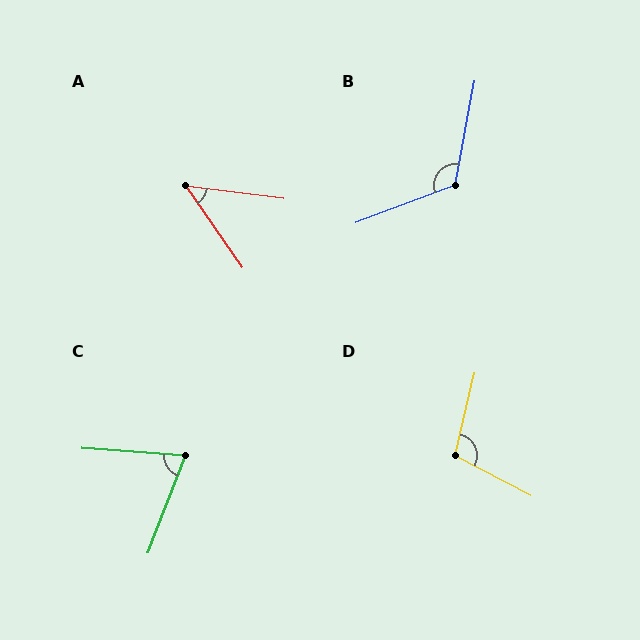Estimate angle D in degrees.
Approximately 104 degrees.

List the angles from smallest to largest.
A (48°), C (73°), D (104°), B (121°).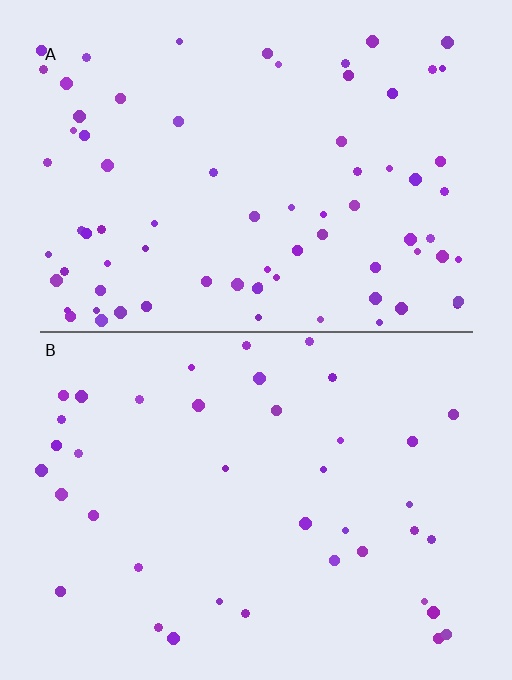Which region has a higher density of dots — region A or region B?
A (the top).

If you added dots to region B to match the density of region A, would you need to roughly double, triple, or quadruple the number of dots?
Approximately double.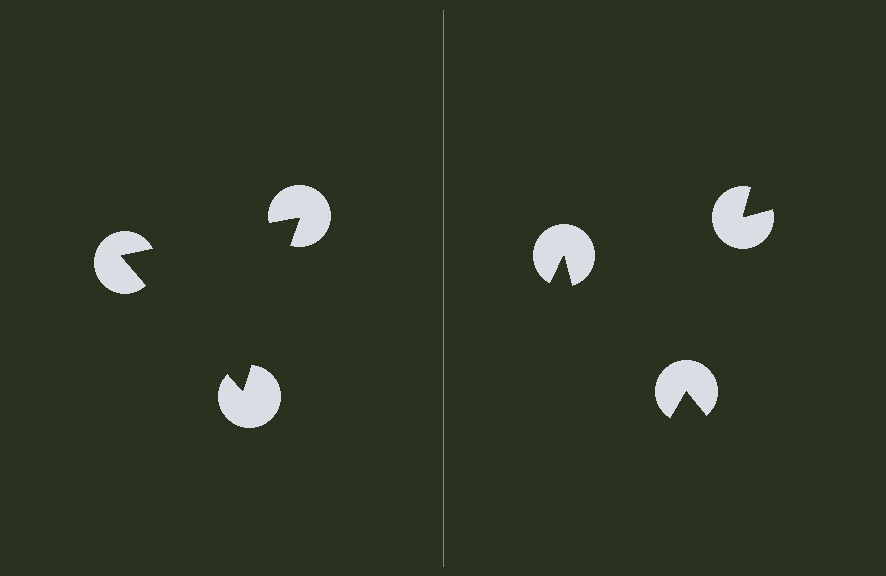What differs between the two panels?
The pac-man discs are positioned identically on both sides; only the wedge orientations differ. On the left they align to a triangle; on the right they are misaligned.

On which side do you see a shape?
An illusory triangle appears on the left side. On the right side the wedge cuts are rotated, so no coherent shape forms.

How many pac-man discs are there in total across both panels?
6 — 3 on each side.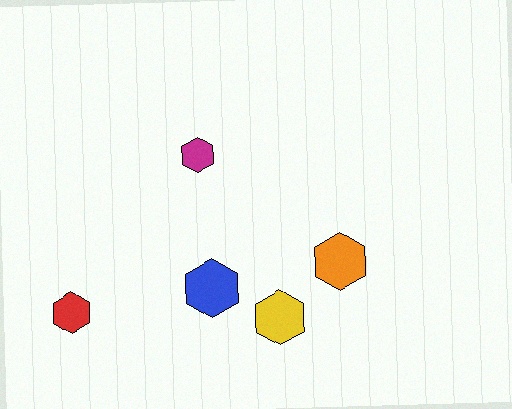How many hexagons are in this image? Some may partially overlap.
There are 5 hexagons.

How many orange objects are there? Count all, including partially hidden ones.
There is 1 orange object.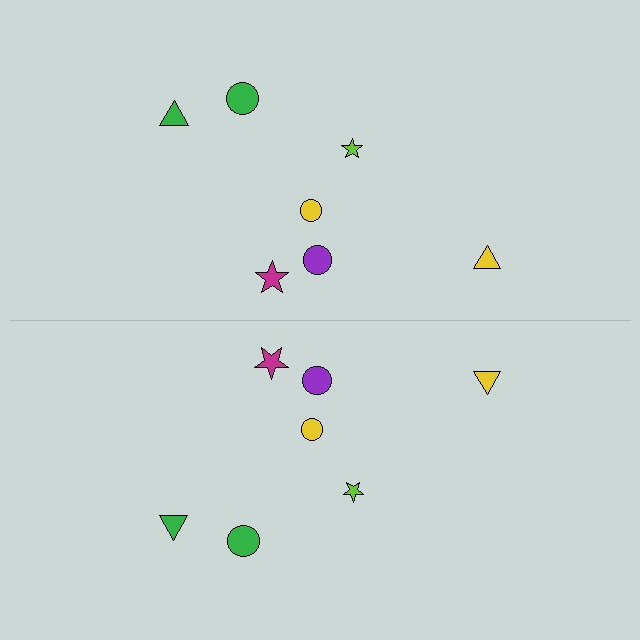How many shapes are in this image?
There are 14 shapes in this image.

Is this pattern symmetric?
Yes, this pattern has bilateral (reflection) symmetry.